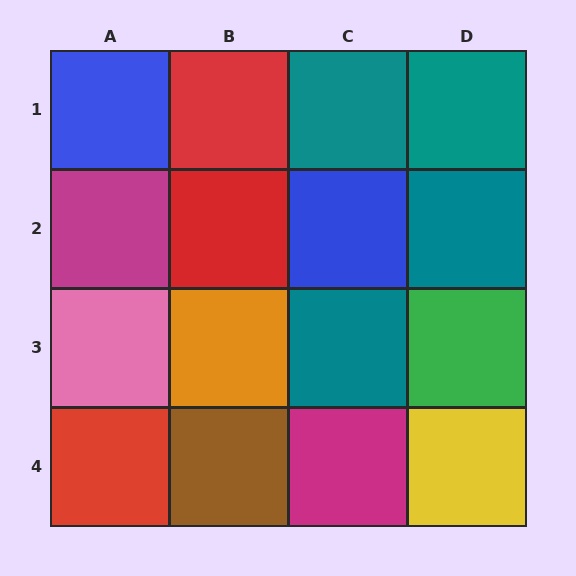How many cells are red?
3 cells are red.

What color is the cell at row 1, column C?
Teal.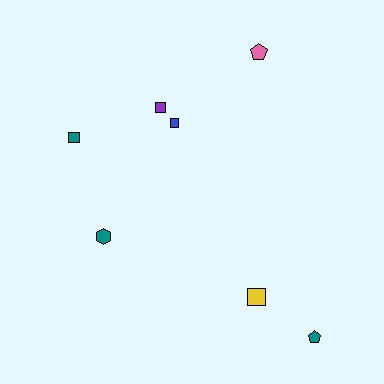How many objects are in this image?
There are 7 objects.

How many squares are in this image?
There are 4 squares.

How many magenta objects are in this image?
There are no magenta objects.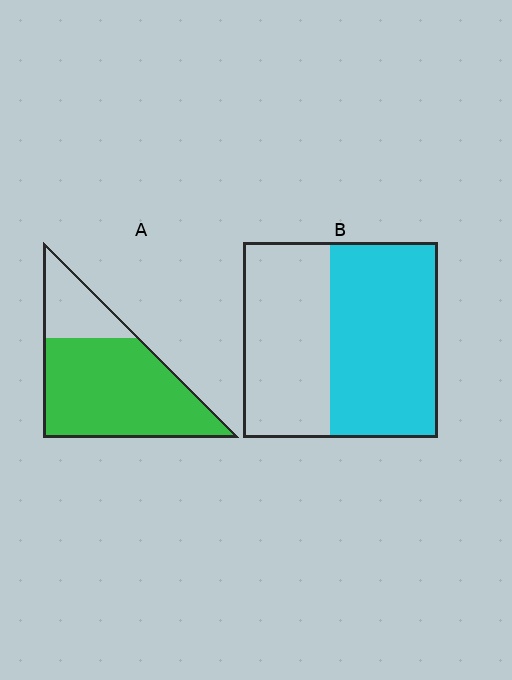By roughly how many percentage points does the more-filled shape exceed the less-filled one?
By roughly 20 percentage points (A over B).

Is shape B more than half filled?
Yes.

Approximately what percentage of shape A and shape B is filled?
A is approximately 75% and B is approximately 55%.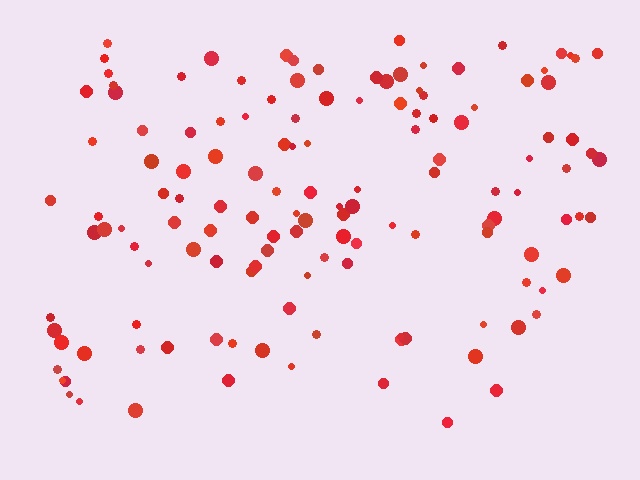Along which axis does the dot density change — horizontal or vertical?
Vertical.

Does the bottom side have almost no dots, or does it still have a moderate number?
Still a moderate number, just noticeably fewer than the top.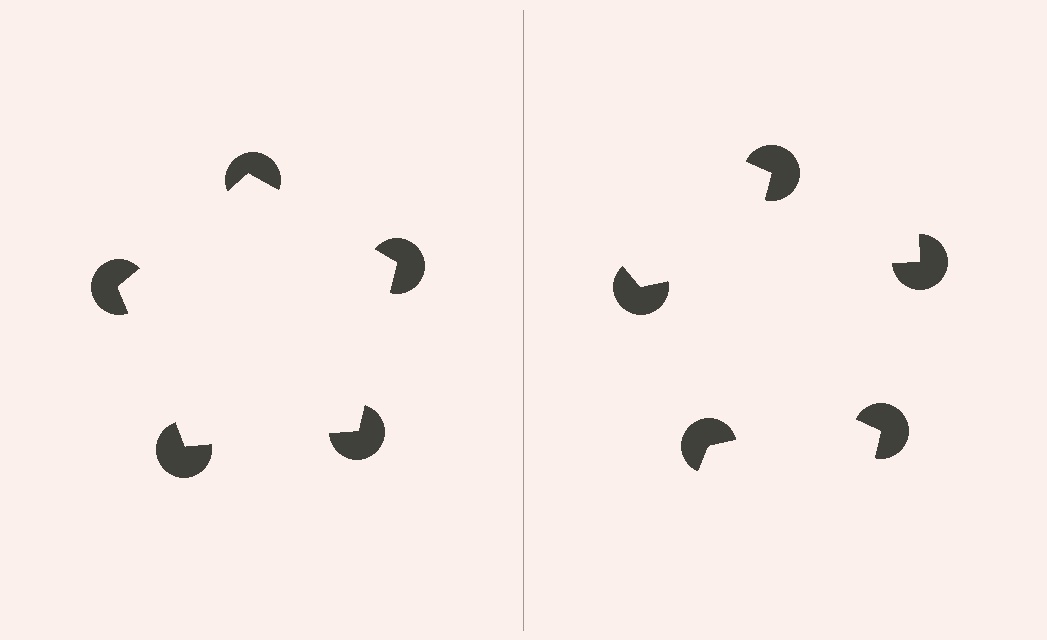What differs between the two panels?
The pac-man discs are positioned identically on both sides; only the wedge orientations differ. On the left they align to a pentagon; on the right they are misaligned.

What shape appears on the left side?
An illusory pentagon.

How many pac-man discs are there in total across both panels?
10 — 5 on each side.